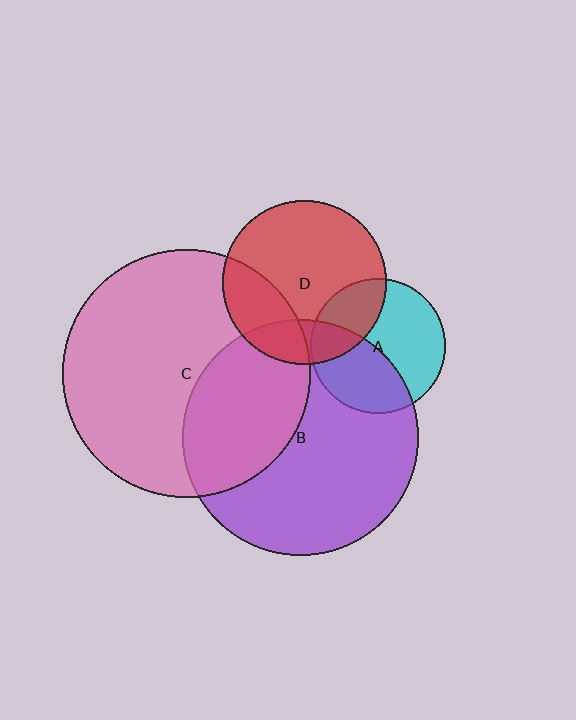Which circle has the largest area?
Circle C (pink).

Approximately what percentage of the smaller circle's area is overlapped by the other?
Approximately 20%.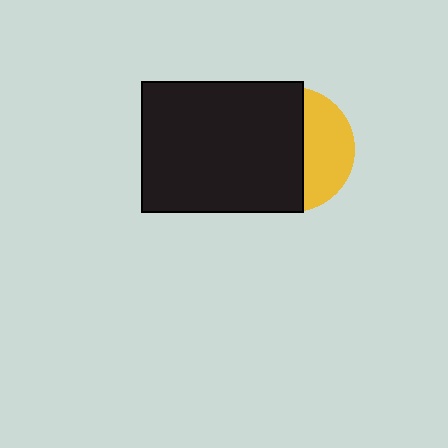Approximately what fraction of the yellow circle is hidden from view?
Roughly 61% of the yellow circle is hidden behind the black rectangle.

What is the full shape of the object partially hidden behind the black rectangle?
The partially hidden object is a yellow circle.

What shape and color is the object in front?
The object in front is a black rectangle.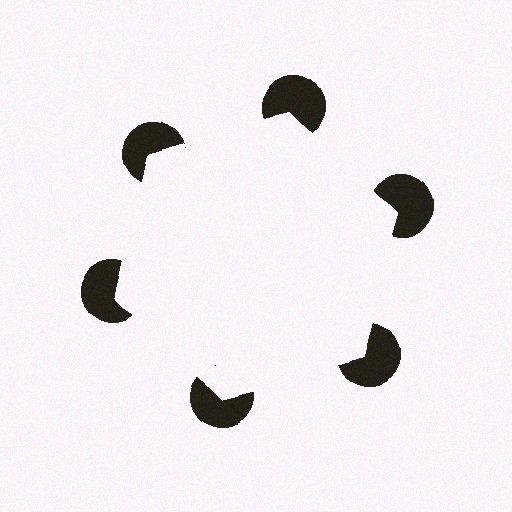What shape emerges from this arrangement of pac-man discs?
An illusory hexagon — its edges are inferred from the aligned wedge cuts in the pac-man discs, not physically drawn.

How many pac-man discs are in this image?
There are 6 — one at each vertex of the illusory hexagon.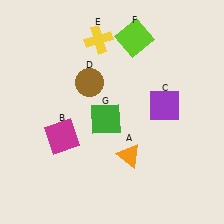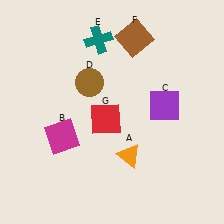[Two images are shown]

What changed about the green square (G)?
In Image 1, G is green. In Image 2, it changed to red.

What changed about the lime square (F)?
In Image 1, F is lime. In Image 2, it changed to brown.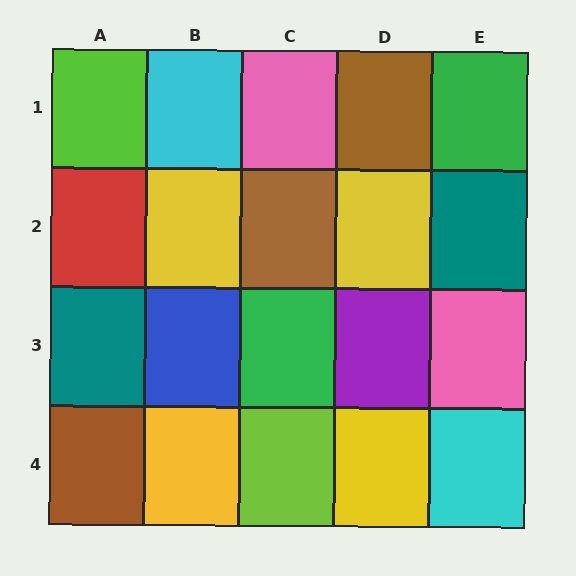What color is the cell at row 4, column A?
Brown.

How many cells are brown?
3 cells are brown.